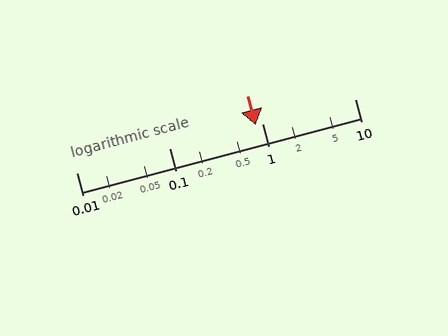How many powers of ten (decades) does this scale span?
The scale spans 3 decades, from 0.01 to 10.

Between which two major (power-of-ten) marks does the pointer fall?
The pointer is between 0.1 and 1.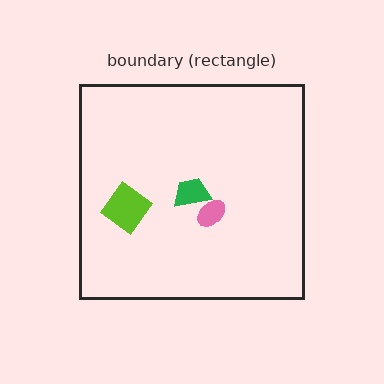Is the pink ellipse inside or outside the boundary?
Inside.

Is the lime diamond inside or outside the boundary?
Inside.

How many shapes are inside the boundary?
3 inside, 0 outside.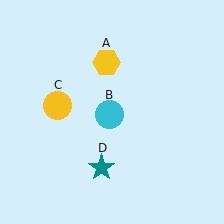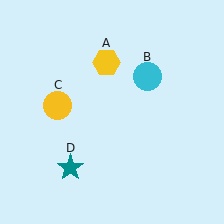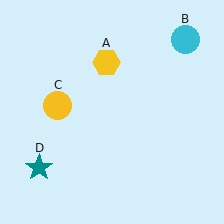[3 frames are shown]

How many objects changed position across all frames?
2 objects changed position: cyan circle (object B), teal star (object D).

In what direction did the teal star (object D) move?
The teal star (object D) moved left.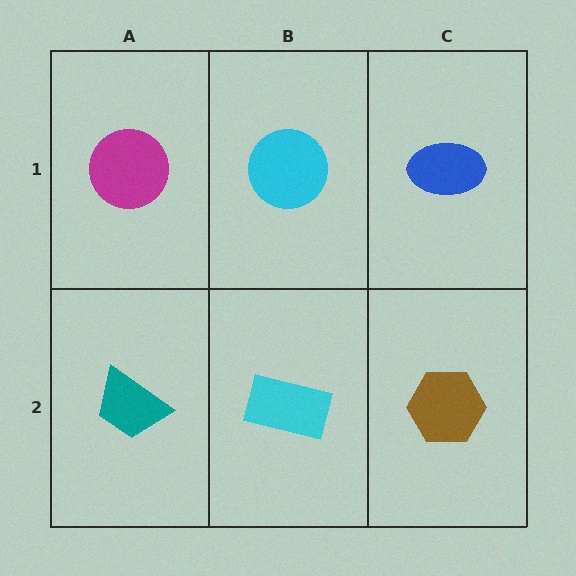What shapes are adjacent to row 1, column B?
A cyan rectangle (row 2, column B), a magenta circle (row 1, column A), a blue ellipse (row 1, column C).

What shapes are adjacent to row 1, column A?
A teal trapezoid (row 2, column A), a cyan circle (row 1, column B).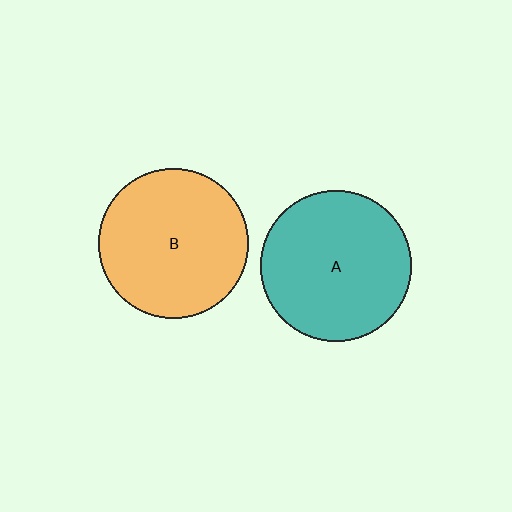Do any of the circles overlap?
No, none of the circles overlap.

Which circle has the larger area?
Circle A (teal).